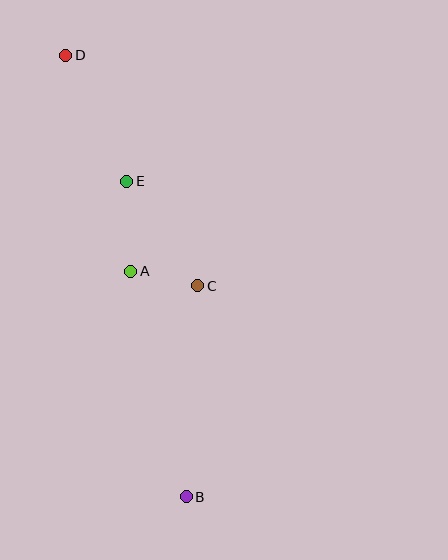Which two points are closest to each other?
Points A and C are closest to each other.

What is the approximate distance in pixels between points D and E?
The distance between D and E is approximately 140 pixels.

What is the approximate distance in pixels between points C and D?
The distance between C and D is approximately 266 pixels.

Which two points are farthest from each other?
Points B and D are farthest from each other.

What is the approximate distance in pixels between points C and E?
The distance between C and E is approximately 126 pixels.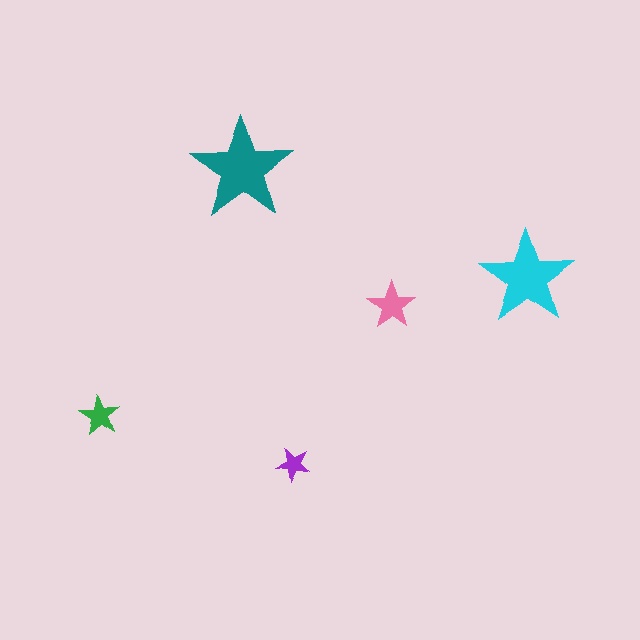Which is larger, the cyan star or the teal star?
The teal one.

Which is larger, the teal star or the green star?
The teal one.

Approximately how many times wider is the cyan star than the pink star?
About 2 times wider.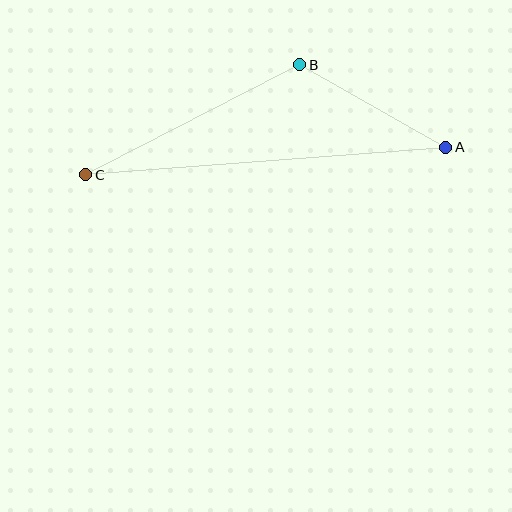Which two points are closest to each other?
Points A and B are closest to each other.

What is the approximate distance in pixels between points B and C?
The distance between B and C is approximately 241 pixels.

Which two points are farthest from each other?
Points A and C are farthest from each other.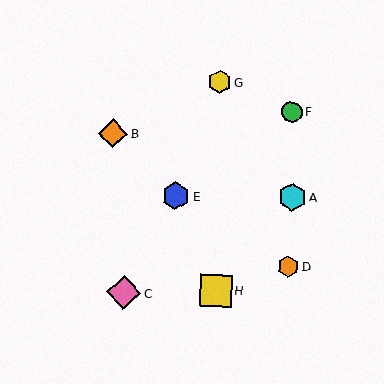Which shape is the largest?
The pink diamond (labeled C) is the largest.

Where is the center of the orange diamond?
The center of the orange diamond is at (113, 134).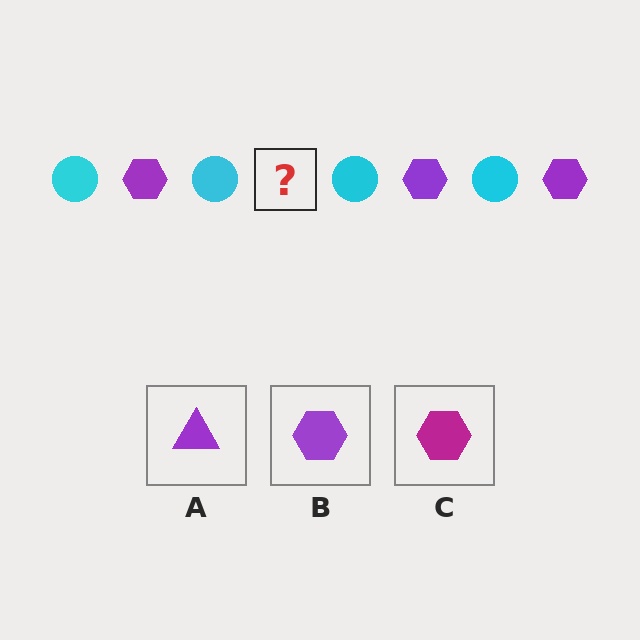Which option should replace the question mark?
Option B.